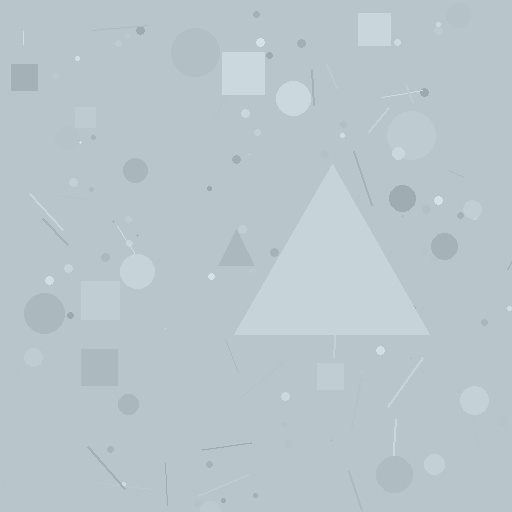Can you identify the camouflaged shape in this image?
The camouflaged shape is a triangle.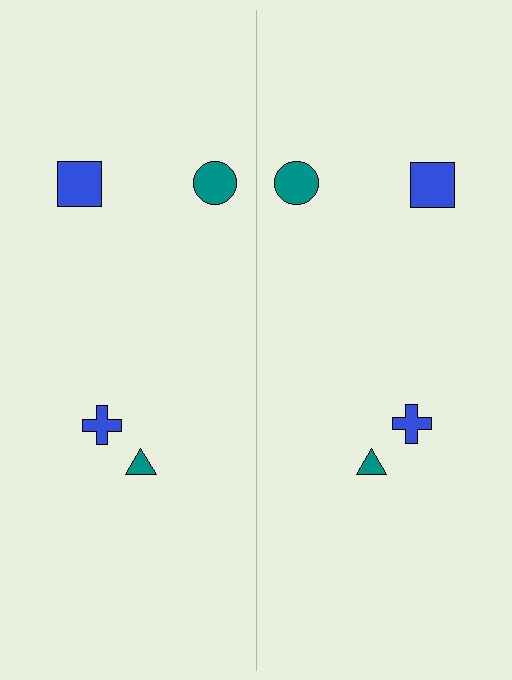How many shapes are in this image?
There are 8 shapes in this image.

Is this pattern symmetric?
Yes, this pattern has bilateral (reflection) symmetry.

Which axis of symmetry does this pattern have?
The pattern has a vertical axis of symmetry running through the center of the image.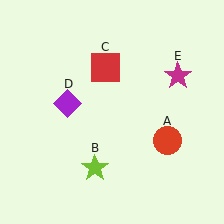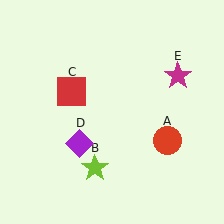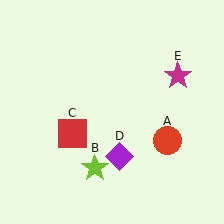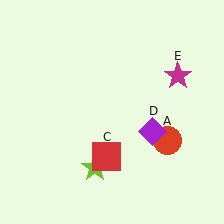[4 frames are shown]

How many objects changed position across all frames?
2 objects changed position: red square (object C), purple diamond (object D).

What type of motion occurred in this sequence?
The red square (object C), purple diamond (object D) rotated counterclockwise around the center of the scene.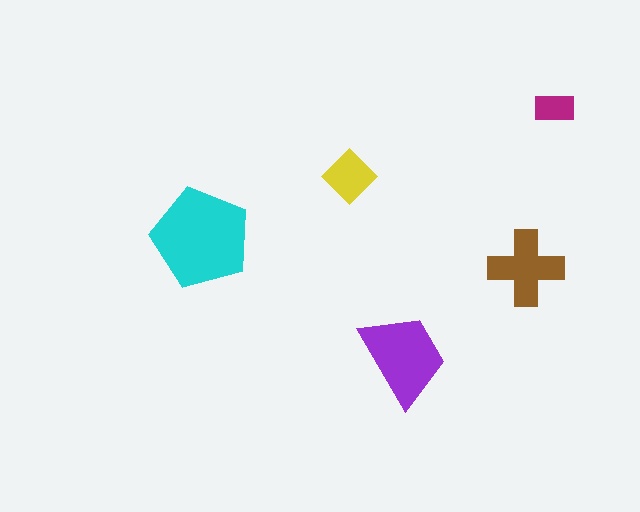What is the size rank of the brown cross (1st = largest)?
3rd.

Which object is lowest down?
The purple trapezoid is bottommost.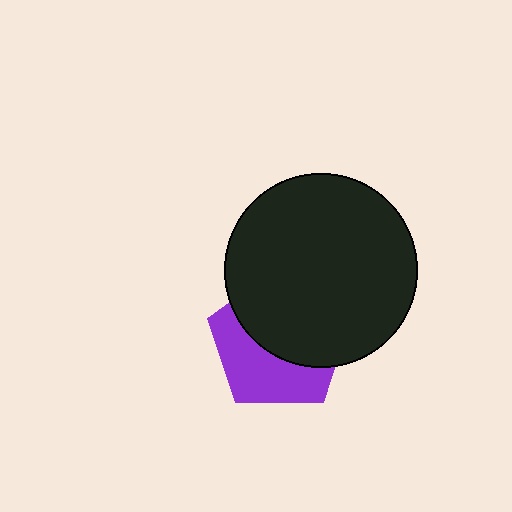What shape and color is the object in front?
The object in front is a black circle.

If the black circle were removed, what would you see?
You would see the complete purple pentagon.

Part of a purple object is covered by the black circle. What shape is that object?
It is a pentagon.